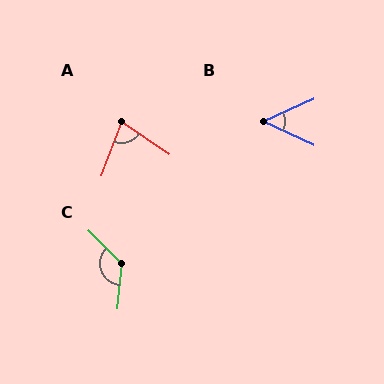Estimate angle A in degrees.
Approximately 77 degrees.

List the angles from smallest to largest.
B (49°), A (77°), C (129°).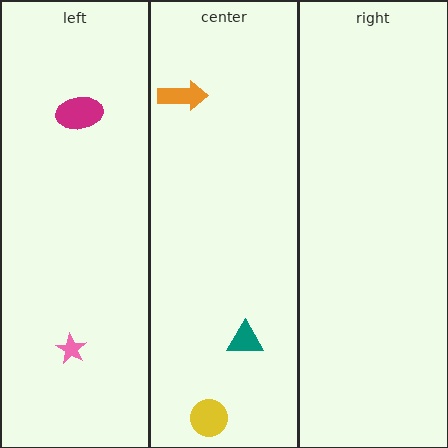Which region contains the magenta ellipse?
The left region.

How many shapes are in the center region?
3.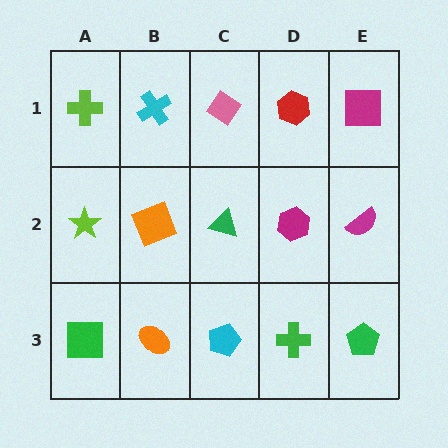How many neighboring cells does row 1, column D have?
3.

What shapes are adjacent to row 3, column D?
A magenta hexagon (row 2, column D), a cyan pentagon (row 3, column C), a green pentagon (row 3, column E).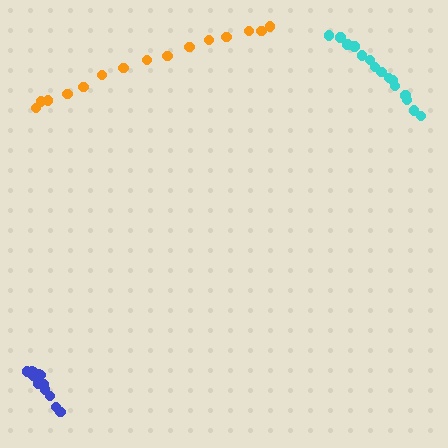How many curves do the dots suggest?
There are 3 distinct paths.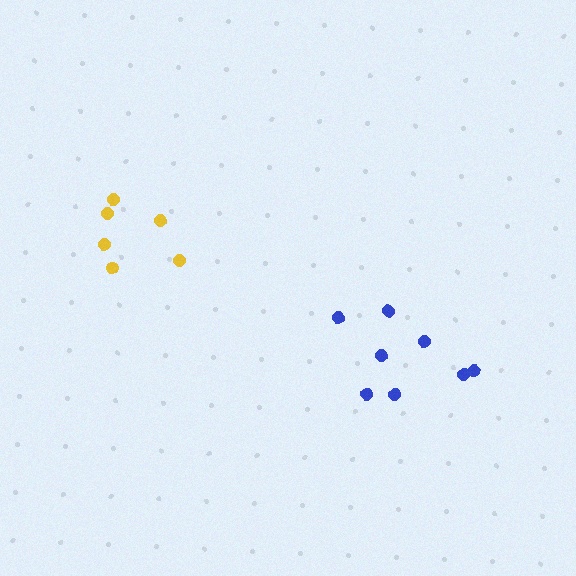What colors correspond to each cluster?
The clusters are colored: blue, yellow.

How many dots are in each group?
Group 1: 8 dots, Group 2: 6 dots (14 total).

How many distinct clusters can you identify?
There are 2 distinct clusters.